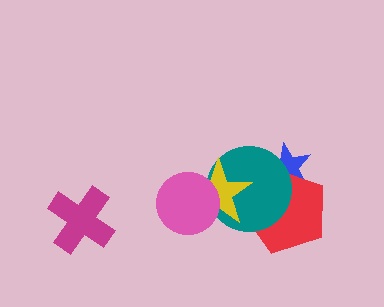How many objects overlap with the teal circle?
4 objects overlap with the teal circle.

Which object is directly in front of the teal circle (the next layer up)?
The yellow star is directly in front of the teal circle.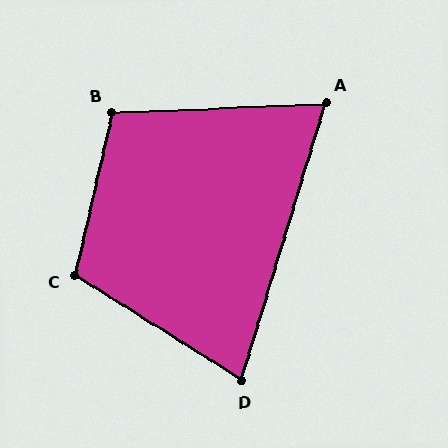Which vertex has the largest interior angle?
C, at approximately 109 degrees.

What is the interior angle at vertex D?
Approximately 75 degrees (acute).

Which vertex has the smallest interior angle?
A, at approximately 71 degrees.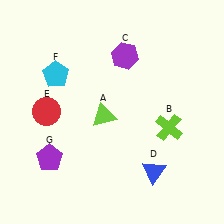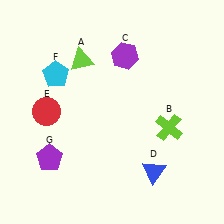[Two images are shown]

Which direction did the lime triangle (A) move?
The lime triangle (A) moved up.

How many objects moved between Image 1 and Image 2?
1 object moved between the two images.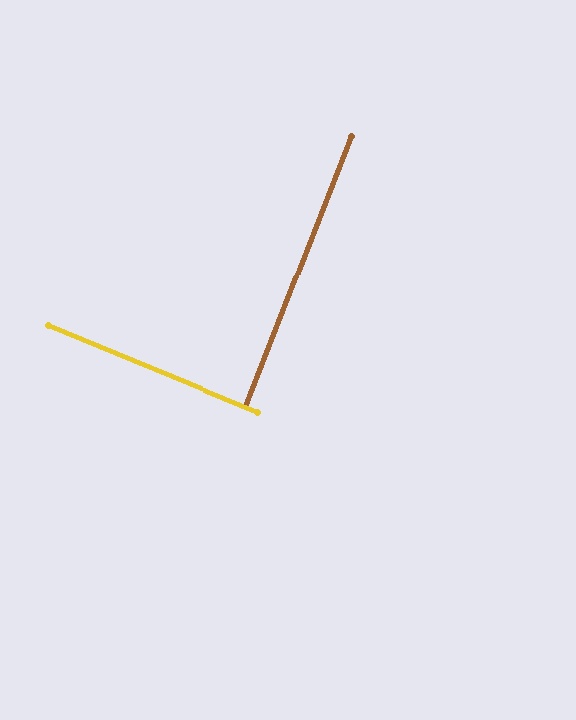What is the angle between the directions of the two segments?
Approximately 89 degrees.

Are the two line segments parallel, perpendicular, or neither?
Perpendicular — they meet at approximately 89°.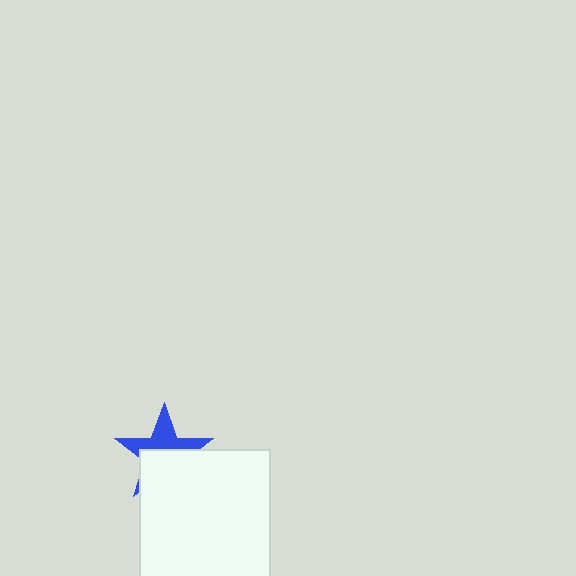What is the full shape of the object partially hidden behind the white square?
The partially hidden object is a blue star.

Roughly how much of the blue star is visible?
About half of it is visible (roughly 48%).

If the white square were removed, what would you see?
You would see the complete blue star.